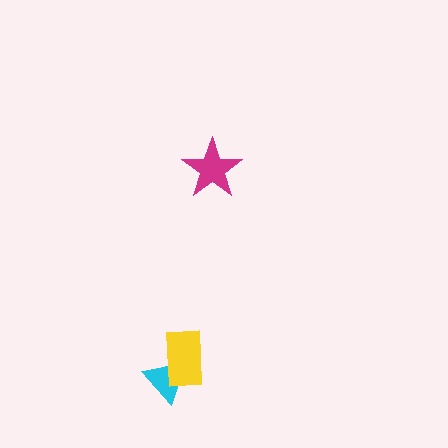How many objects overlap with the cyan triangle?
1 object overlaps with the cyan triangle.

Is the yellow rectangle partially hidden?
No, no other shape covers it.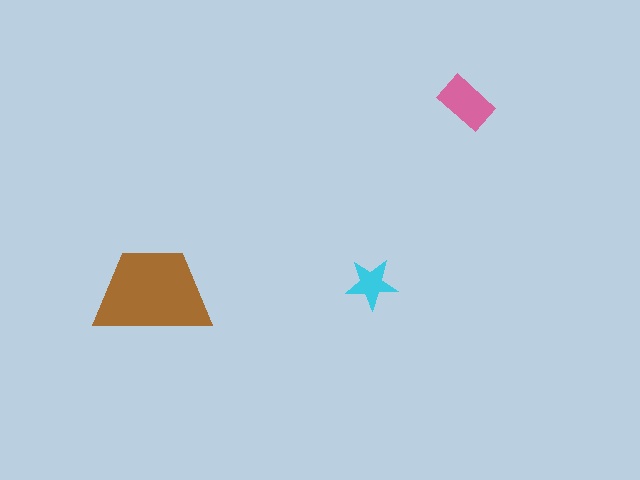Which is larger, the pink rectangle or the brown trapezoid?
The brown trapezoid.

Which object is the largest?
The brown trapezoid.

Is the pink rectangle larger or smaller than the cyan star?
Larger.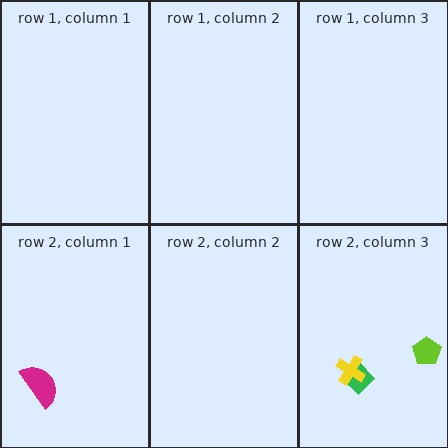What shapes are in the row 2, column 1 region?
The magenta semicircle.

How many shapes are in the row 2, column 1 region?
1.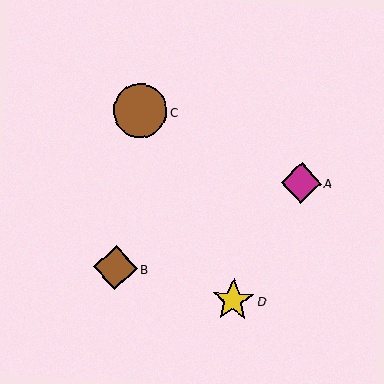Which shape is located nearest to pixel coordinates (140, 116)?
The brown circle (labeled C) at (140, 111) is nearest to that location.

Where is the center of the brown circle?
The center of the brown circle is at (140, 111).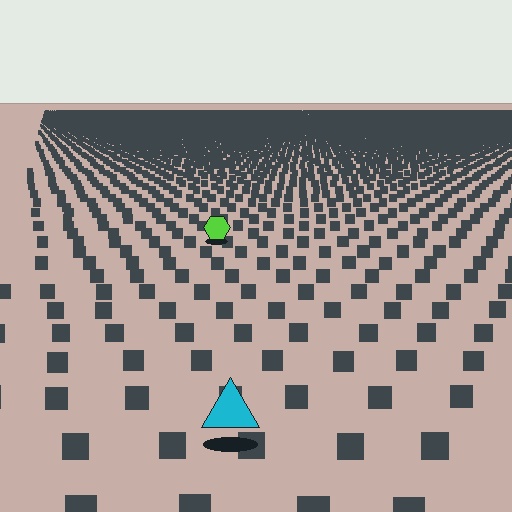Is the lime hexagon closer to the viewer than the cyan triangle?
No. The cyan triangle is closer — you can tell from the texture gradient: the ground texture is coarser near it.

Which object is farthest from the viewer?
The lime hexagon is farthest from the viewer. It appears smaller and the ground texture around it is denser.